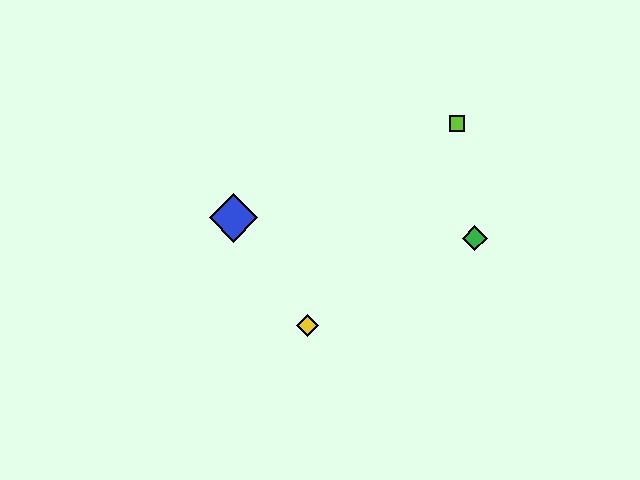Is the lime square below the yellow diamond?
No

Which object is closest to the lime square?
The green diamond is closest to the lime square.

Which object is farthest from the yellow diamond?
The lime square is farthest from the yellow diamond.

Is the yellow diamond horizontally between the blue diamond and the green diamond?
Yes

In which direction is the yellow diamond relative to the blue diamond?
The yellow diamond is below the blue diamond.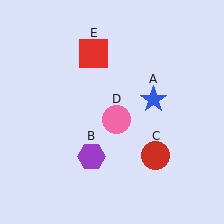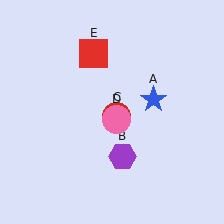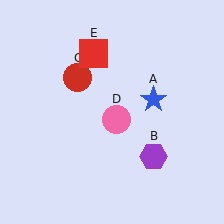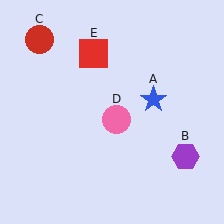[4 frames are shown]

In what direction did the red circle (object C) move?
The red circle (object C) moved up and to the left.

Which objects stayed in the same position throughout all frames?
Blue star (object A) and pink circle (object D) and red square (object E) remained stationary.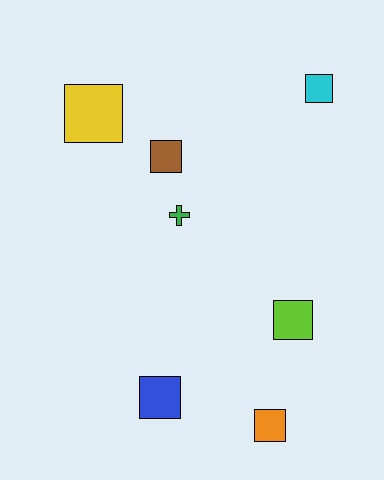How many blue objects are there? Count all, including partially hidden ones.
There is 1 blue object.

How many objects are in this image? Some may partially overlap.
There are 7 objects.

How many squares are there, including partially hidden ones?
There are 6 squares.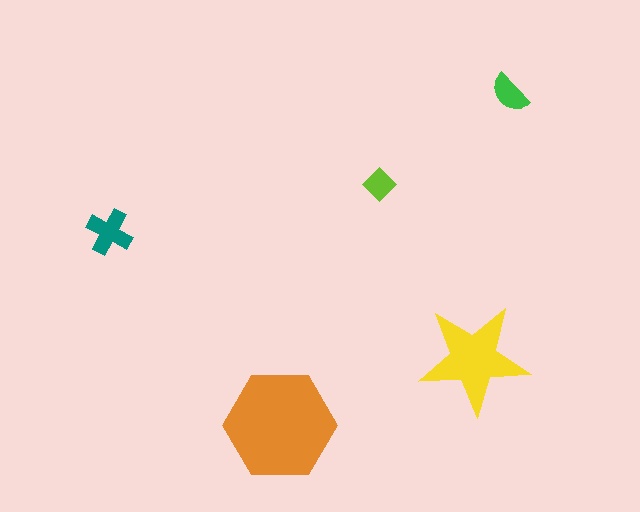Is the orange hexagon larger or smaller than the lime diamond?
Larger.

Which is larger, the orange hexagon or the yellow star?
The orange hexagon.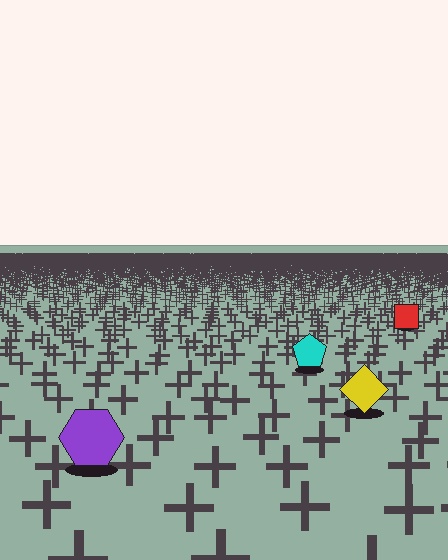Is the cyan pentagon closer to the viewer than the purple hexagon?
No. The purple hexagon is closer — you can tell from the texture gradient: the ground texture is coarser near it.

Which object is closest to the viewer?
The purple hexagon is closest. The texture marks near it are larger and more spread out.